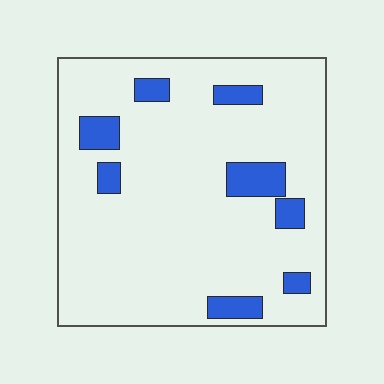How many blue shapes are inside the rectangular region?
8.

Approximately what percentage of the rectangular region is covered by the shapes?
Approximately 10%.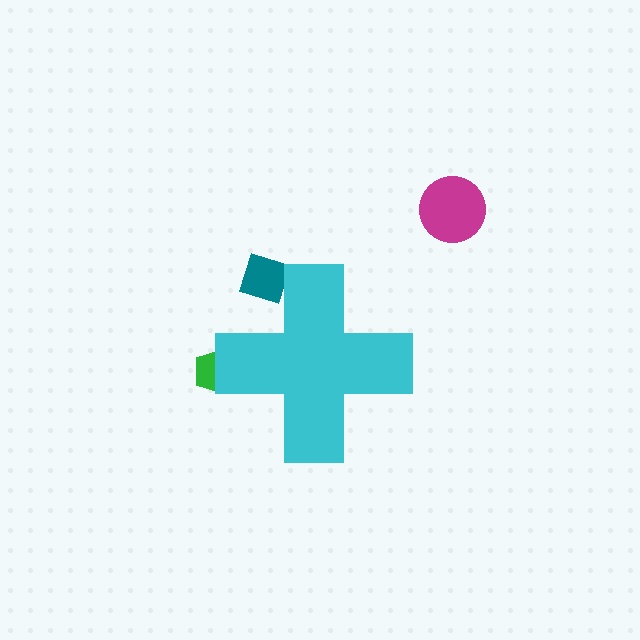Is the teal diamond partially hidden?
Yes, the teal diamond is partially hidden behind the cyan cross.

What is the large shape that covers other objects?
A cyan cross.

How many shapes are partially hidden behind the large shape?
2 shapes are partially hidden.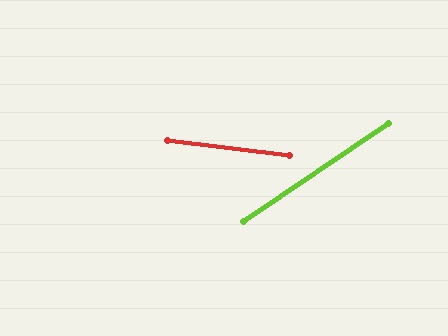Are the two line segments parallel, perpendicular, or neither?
Neither parallel nor perpendicular — they differ by about 41°.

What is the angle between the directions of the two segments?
Approximately 41 degrees.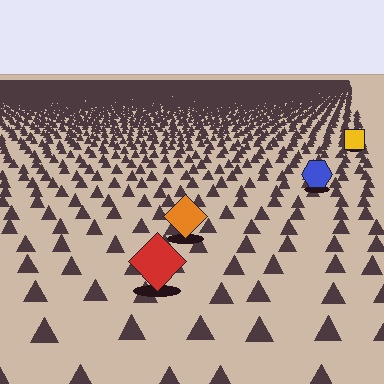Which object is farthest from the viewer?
The yellow square is farthest from the viewer. It appears smaller and the ground texture around it is denser.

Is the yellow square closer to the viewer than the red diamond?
No. The red diamond is closer — you can tell from the texture gradient: the ground texture is coarser near it.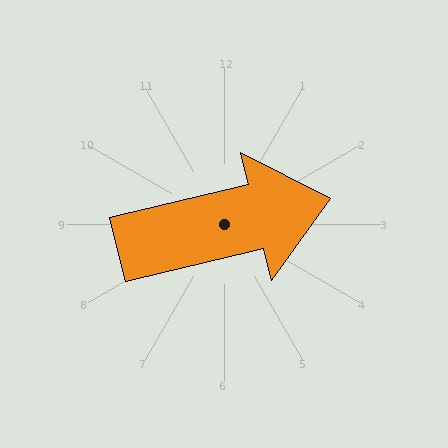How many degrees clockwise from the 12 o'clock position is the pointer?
Approximately 76 degrees.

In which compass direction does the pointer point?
East.